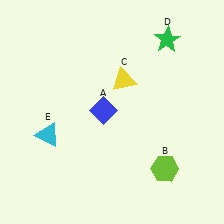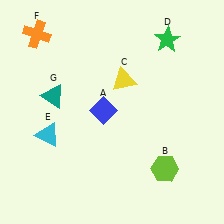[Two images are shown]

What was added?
An orange cross (F), a teal triangle (G) were added in Image 2.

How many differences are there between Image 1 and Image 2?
There are 2 differences between the two images.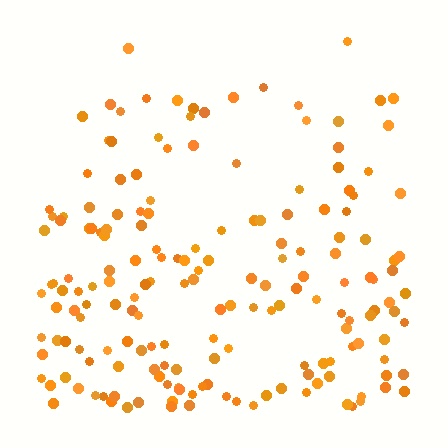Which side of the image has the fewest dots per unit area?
The top.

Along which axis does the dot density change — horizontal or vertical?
Vertical.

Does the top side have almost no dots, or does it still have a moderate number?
Still a moderate number, just noticeably fewer than the bottom.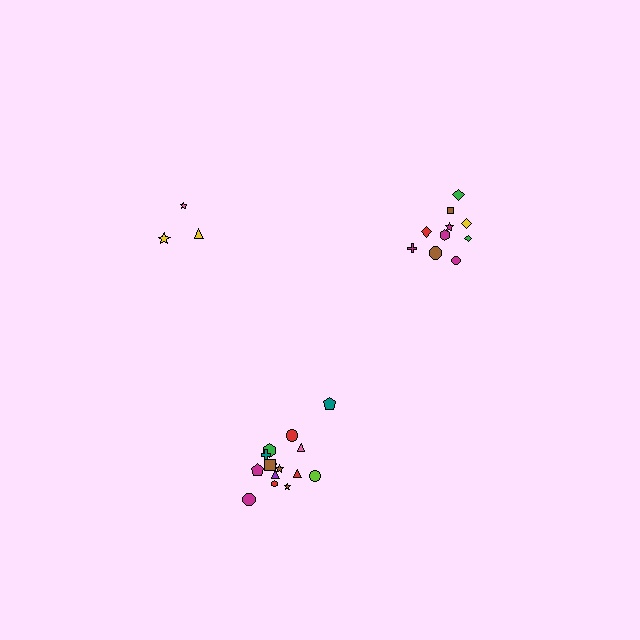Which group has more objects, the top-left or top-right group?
The top-right group.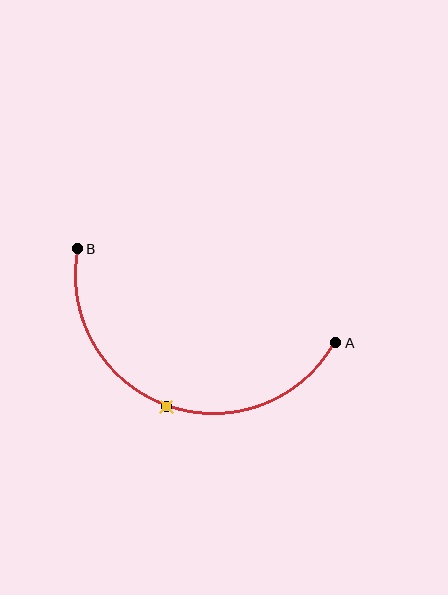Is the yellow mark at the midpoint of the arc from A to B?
Yes. The yellow mark lies on the arc at equal arc-length from both A and B — it is the arc midpoint.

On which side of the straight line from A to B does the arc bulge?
The arc bulges below the straight line connecting A and B.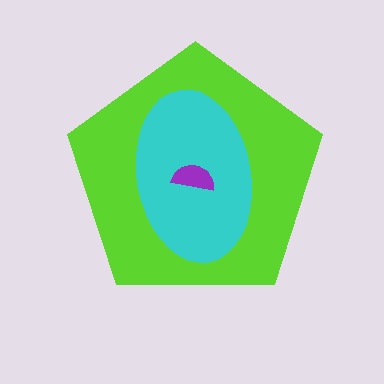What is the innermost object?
The purple semicircle.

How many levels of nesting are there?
3.